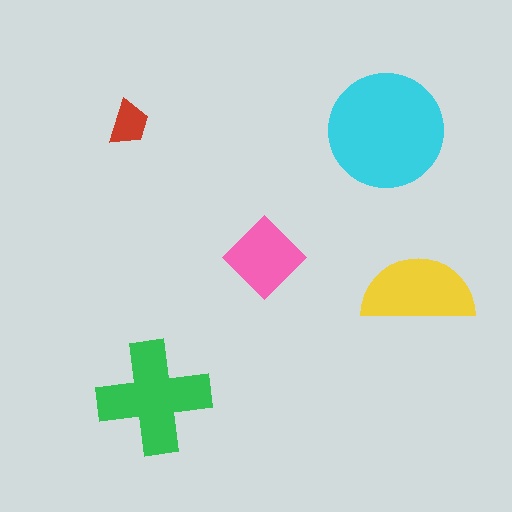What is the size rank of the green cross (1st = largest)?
2nd.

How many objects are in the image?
There are 5 objects in the image.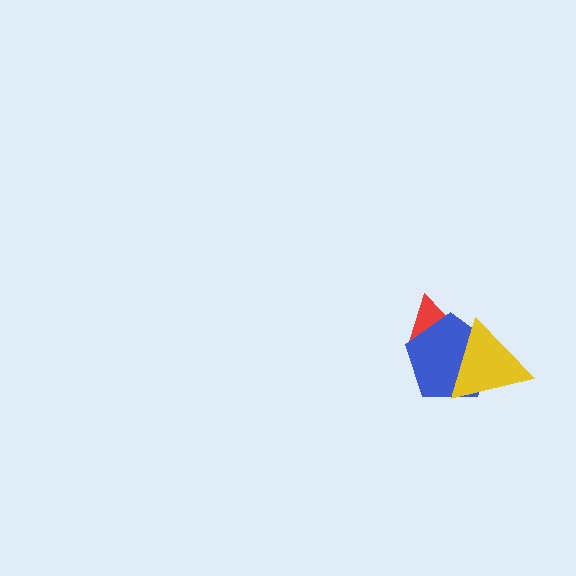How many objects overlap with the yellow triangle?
2 objects overlap with the yellow triangle.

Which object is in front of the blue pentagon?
The yellow triangle is in front of the blue pentagon.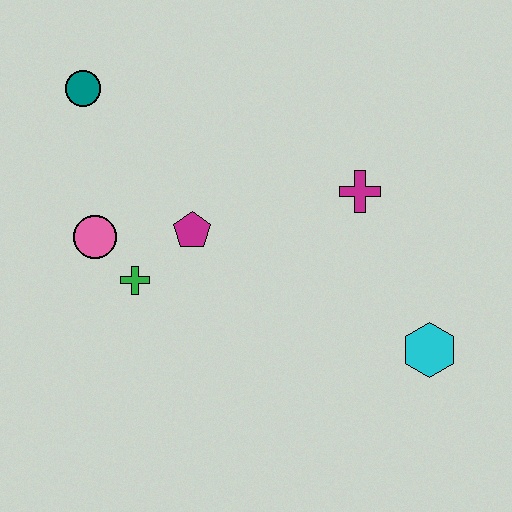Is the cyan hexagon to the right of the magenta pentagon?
Yes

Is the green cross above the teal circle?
No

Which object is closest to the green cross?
The pink circle is closest to the green cross.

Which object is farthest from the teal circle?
The cyan hexagon is farthest from the teal circle.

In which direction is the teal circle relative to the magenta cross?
The teal circle is to the left of the magenta cross.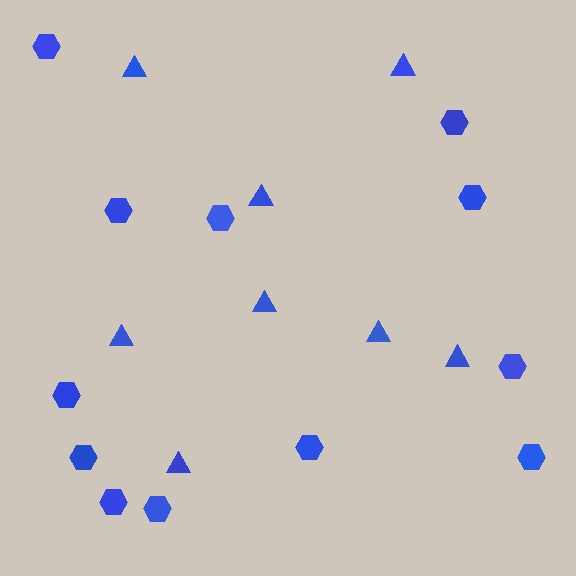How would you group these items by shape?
There are 2 groups: one group of hexagons (12) and one group of triangles (8).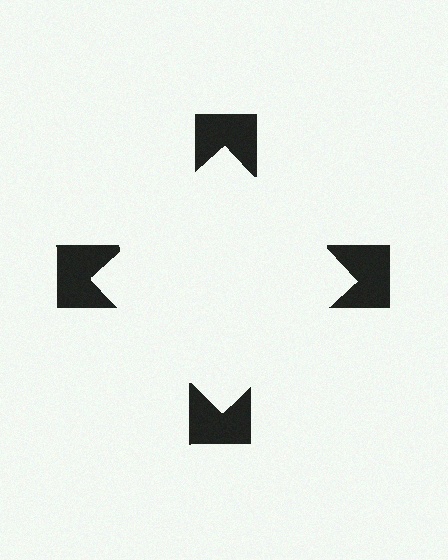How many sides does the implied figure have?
4 sides.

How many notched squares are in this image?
There are 4 — one at each vertex of the illusory square.